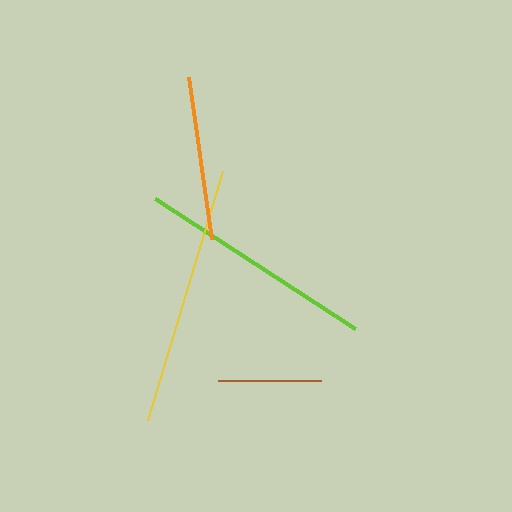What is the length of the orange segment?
The orange segment is approximately 163 pixels long.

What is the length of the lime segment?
The lime segment is approximately 239 pixels long.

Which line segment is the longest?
The yellow line is the longest at approximately 260 pixels.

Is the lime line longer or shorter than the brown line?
The lime line is longer than the brown line.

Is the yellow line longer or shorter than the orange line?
The yellow line is longer than the orange line.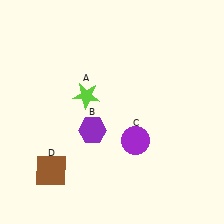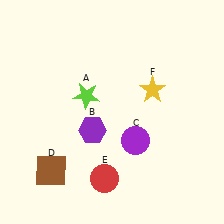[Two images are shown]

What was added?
A red circle (E), a yellow star (F) were added in Image 2.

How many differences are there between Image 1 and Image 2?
There are 2 differences between the two images.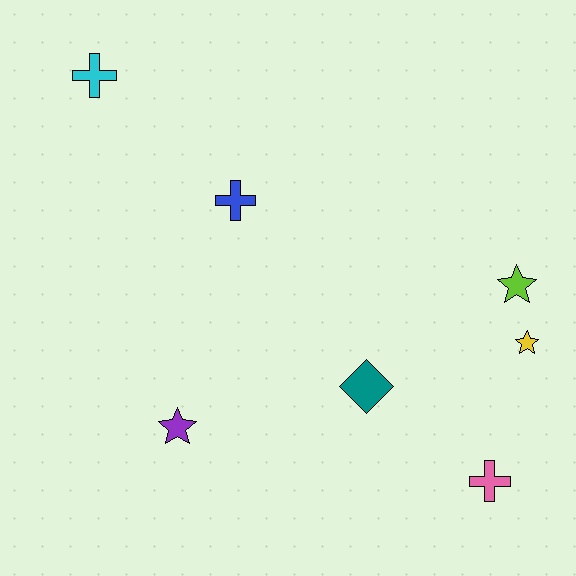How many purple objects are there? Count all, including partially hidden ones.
There is 1 purple object.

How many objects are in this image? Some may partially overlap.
There are 7 objects.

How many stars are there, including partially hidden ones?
There are 3 stars.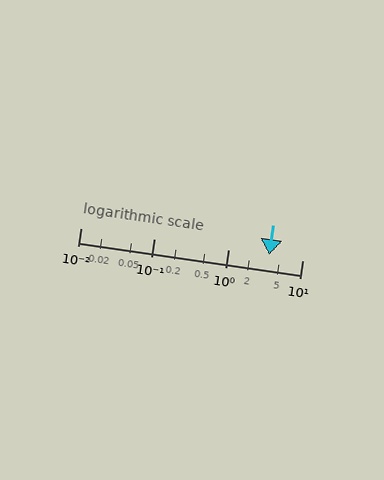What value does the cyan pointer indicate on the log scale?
The pointer indicates approximately 3.6.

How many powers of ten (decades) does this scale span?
The scale spans 3 decades, from 0.01 to 10.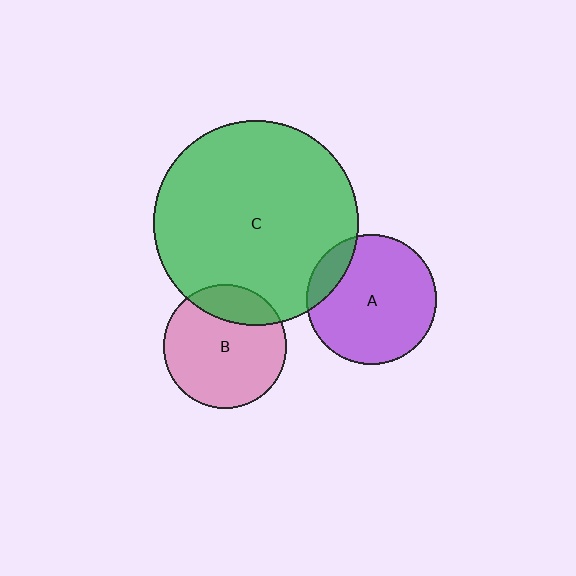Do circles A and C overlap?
Yes.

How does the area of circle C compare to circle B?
Approximately 2.8 times.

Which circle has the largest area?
Circle C (green).